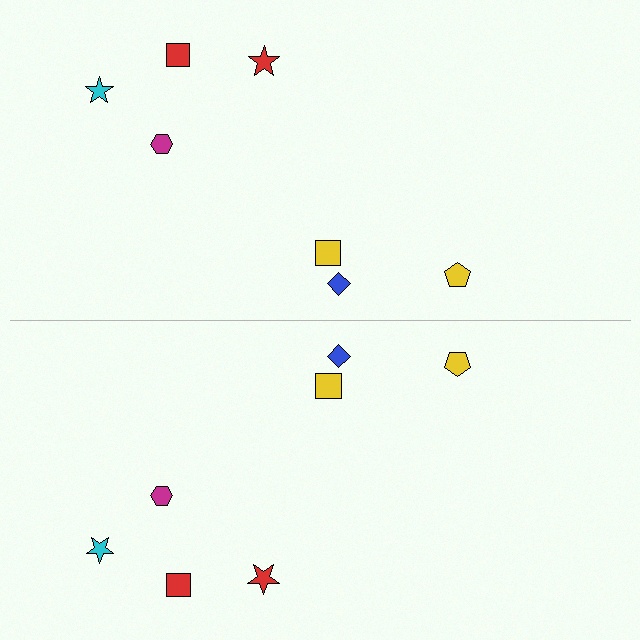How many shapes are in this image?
There are 14 shapes in this image.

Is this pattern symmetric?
Yes, this pattern has bilateral (reflection) symmetry.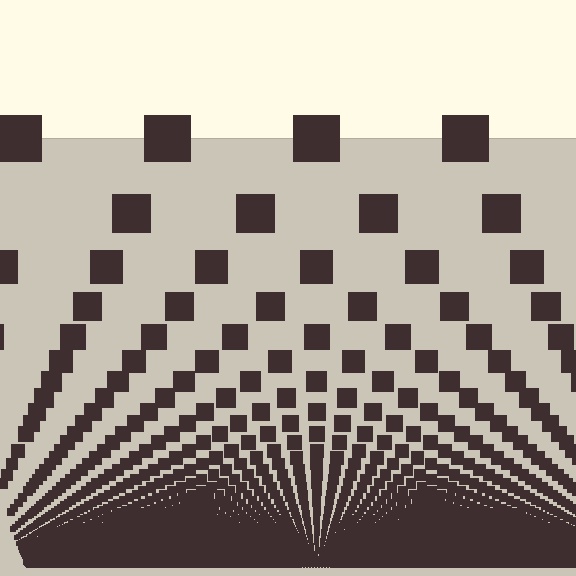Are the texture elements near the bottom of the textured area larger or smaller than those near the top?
Smaller. The gradient is inverted — elements near the bottom are smaller and denser.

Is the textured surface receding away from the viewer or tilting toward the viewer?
The surface appears to tilt toward the viewer. Texture elements get larger and sparser toward the top.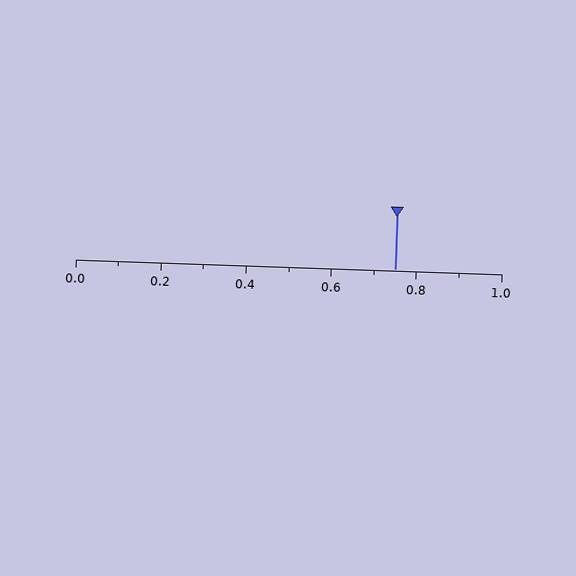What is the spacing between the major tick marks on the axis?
The major ticks are spaced 0.2 apart.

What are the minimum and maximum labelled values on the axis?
The axis runs from 0.0 to 1.0.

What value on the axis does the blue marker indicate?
The marker indicates approximately 0.75.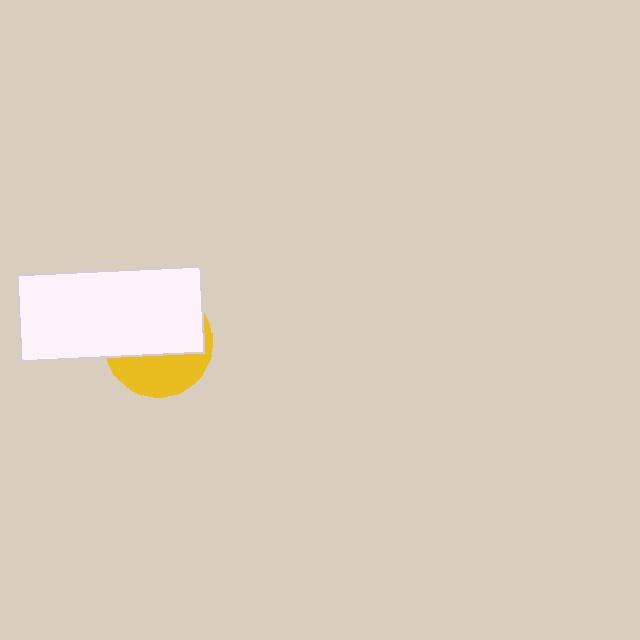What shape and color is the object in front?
The object in front is a white rectangle.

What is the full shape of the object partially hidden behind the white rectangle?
The partially hidden object is a yellow circle.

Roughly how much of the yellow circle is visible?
A small part of it is visible (roughly 39%).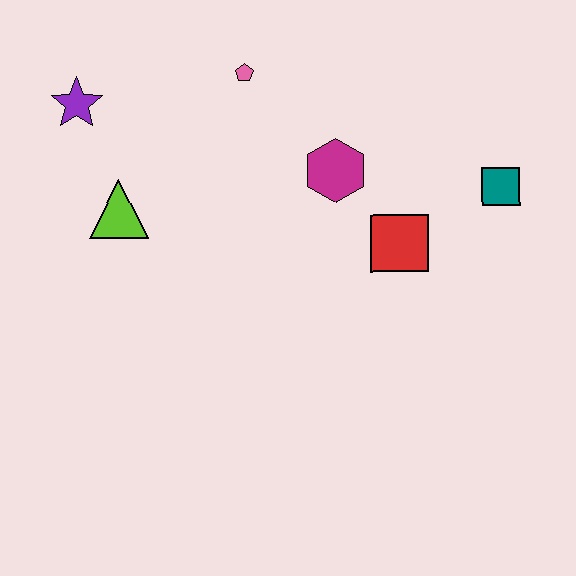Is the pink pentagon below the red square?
No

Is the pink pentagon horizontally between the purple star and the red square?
Yes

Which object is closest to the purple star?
The lime triangle is closest to the purple star.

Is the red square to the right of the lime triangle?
Yes